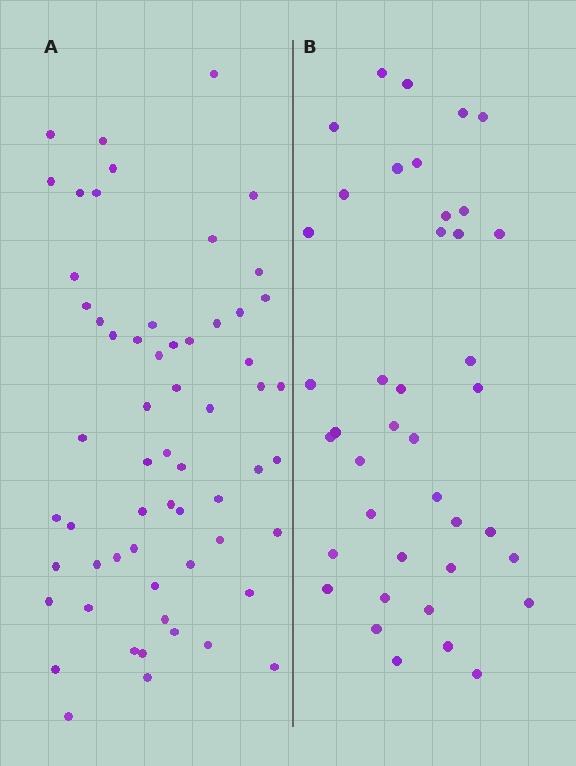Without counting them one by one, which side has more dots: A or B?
Region A (the left region) has more dots.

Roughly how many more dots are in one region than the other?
Region A has approximately 20 more dots than region B.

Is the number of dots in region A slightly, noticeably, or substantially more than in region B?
Region A has substantially more. The ratio is roughly 1.5 to 1.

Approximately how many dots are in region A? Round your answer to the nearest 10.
About 60 dots.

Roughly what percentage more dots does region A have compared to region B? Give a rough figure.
About 50% more.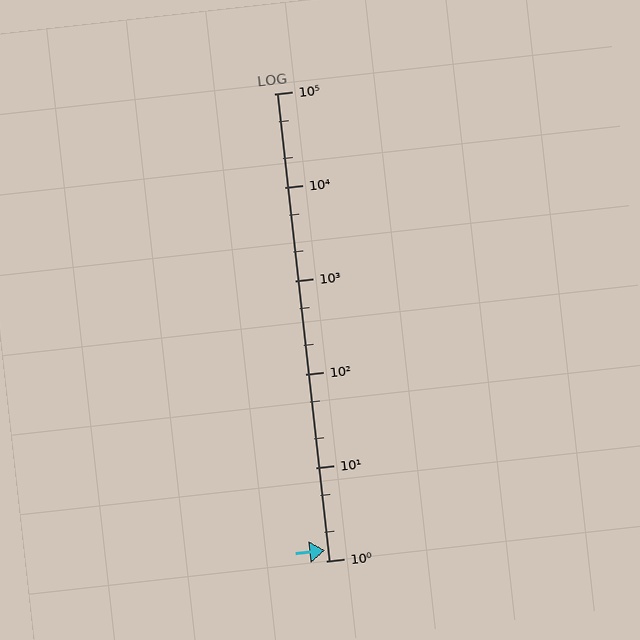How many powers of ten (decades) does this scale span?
The scale spans 5 decades, from 1 to 100000.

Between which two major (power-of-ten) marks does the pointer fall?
The pointer is between 1 and 10.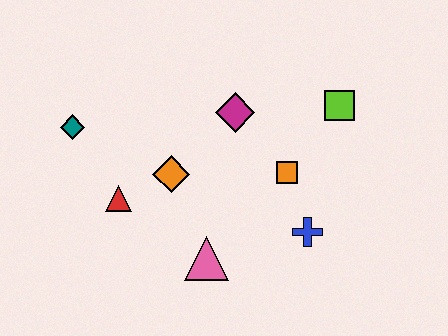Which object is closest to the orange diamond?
The red triangle is closest to the orange diamond.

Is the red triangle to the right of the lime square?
No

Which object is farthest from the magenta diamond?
The teal diamond is farthest from the magenta diamond.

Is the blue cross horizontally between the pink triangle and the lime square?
Yes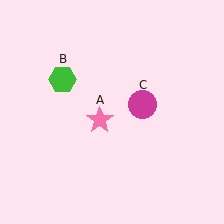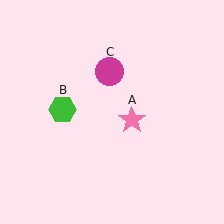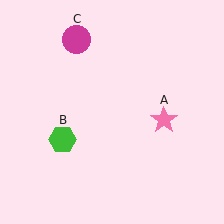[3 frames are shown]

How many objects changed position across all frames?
3 objects changed position: pink star (object A), green hexagon (object B), magenta circle (object C).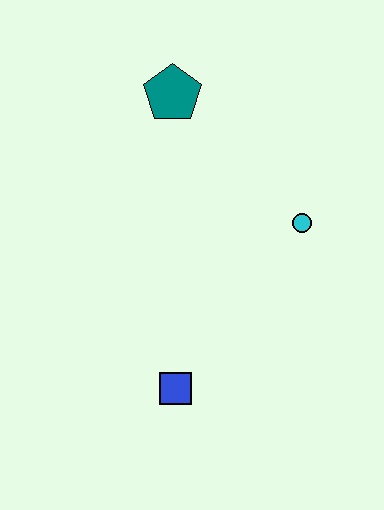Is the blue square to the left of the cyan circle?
Yes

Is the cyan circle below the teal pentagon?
Yes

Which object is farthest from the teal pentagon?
The blue square is farthest from the teal pentagon.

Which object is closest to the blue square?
The cyan circle is closest to the blue square.